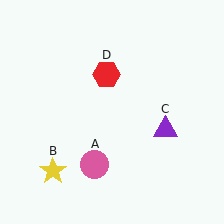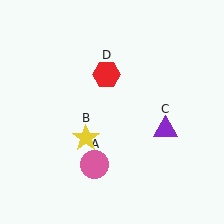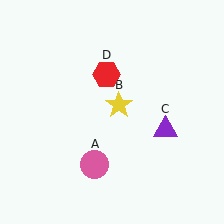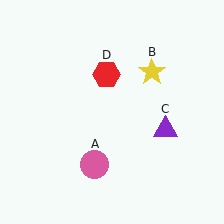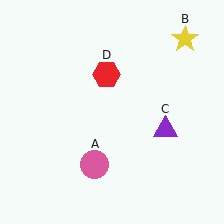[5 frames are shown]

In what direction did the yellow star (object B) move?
The yellow star (object B) moved up and to the right.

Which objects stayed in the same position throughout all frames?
Pink circle (object A) and purple triangle (object C) and red hexagon (object D) remained stationary.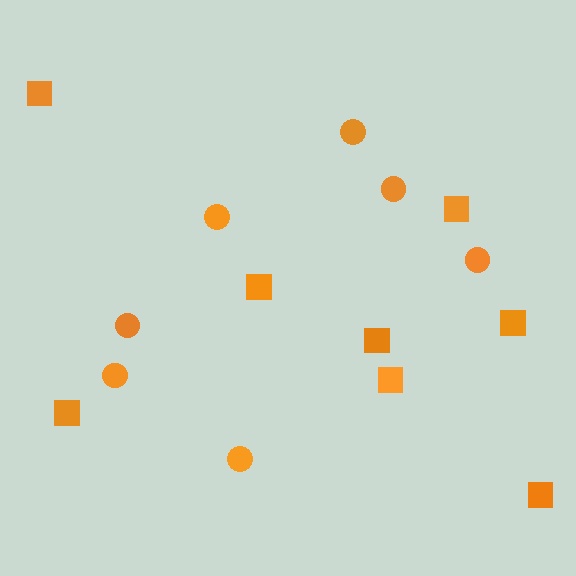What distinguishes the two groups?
There are 2 groups: one group of circles (7) and one group of squares (8).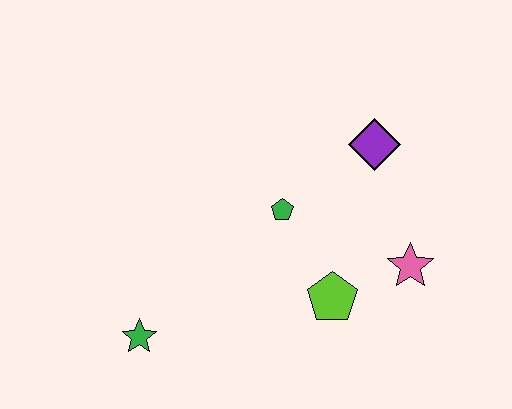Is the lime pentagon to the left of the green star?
No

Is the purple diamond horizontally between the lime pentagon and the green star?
No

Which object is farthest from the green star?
The purple diamond is farthest from the green star.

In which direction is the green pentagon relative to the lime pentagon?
The green pentagon is above the lime pentagon.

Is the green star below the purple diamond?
Yes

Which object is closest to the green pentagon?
The lime pentagon is closest to the green pentagon.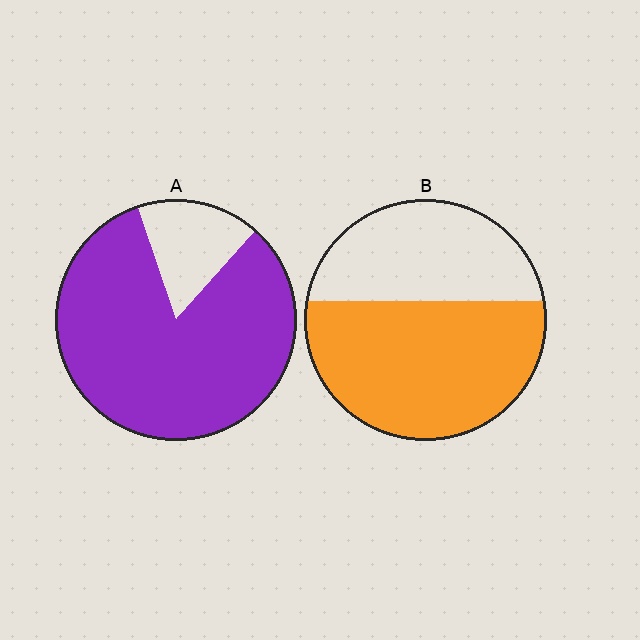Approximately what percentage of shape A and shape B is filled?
A is approximately 85% and B is approximately 60%.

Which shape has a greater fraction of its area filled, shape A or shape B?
Shape A.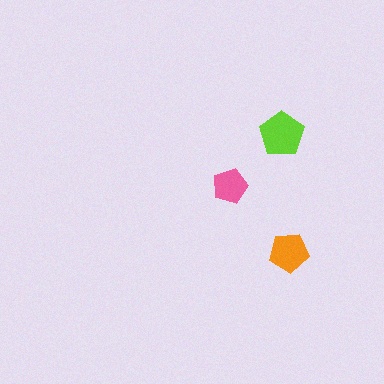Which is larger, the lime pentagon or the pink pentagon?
The lime one.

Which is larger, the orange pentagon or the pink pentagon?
The orange one.